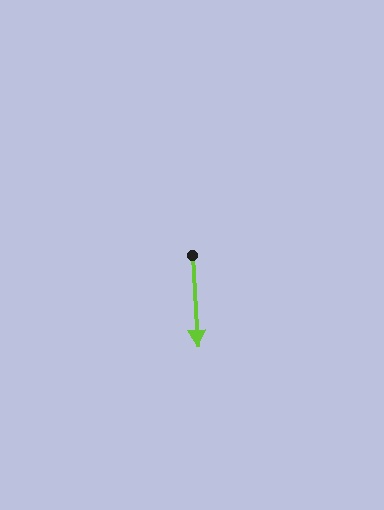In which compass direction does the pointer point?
South.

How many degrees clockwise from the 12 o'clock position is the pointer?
Approximately 177 degrees.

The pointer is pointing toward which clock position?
Roughly 6 o'clock.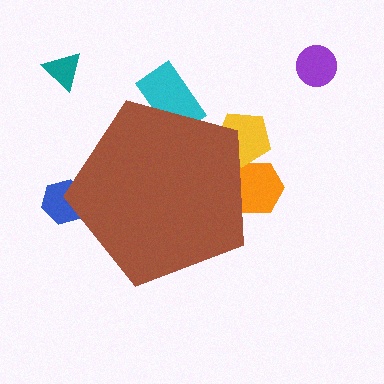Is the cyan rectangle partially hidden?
Yes, the cyan rectangle is partially hidden behind the brown pentagon.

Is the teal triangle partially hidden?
No, the teal triangle is fully visible.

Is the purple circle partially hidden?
No, the purple circle is fully visible.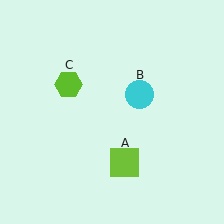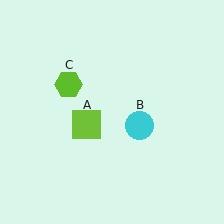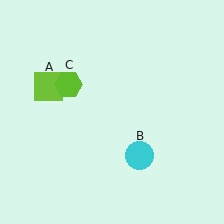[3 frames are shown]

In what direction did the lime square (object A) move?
The lime square (object A) moved up and to the left.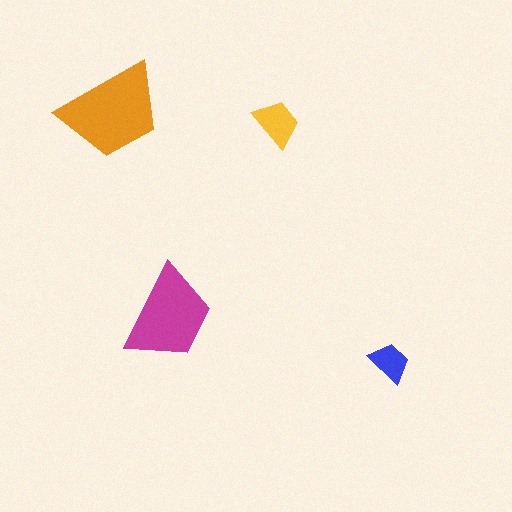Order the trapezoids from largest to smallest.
the orange one, the magenta one, the yellow one, the blue one.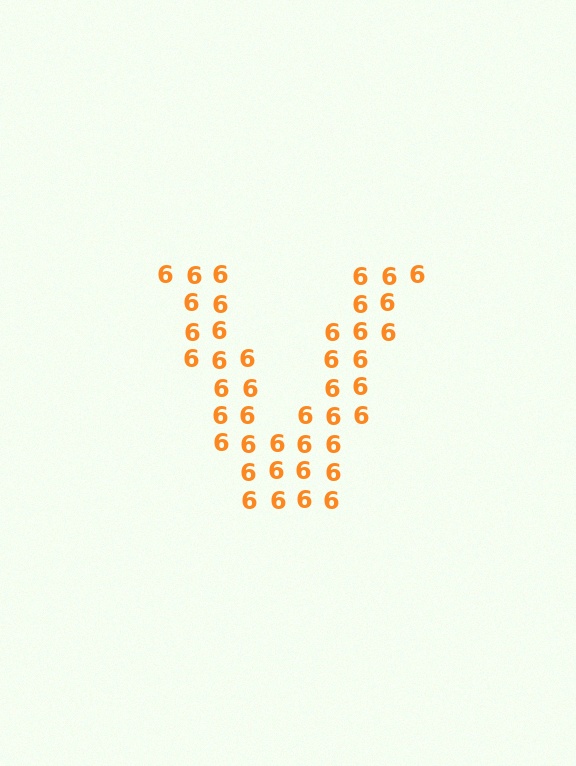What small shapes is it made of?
It is made of small digit 6's.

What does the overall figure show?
The overall figure shows the letter V.